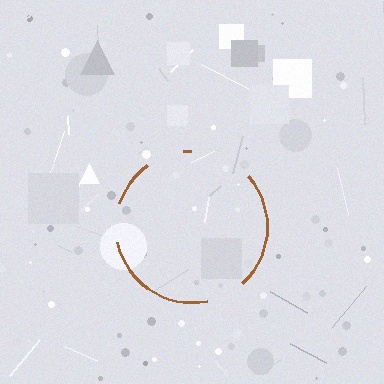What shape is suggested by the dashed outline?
The dashed outline suggests a circle.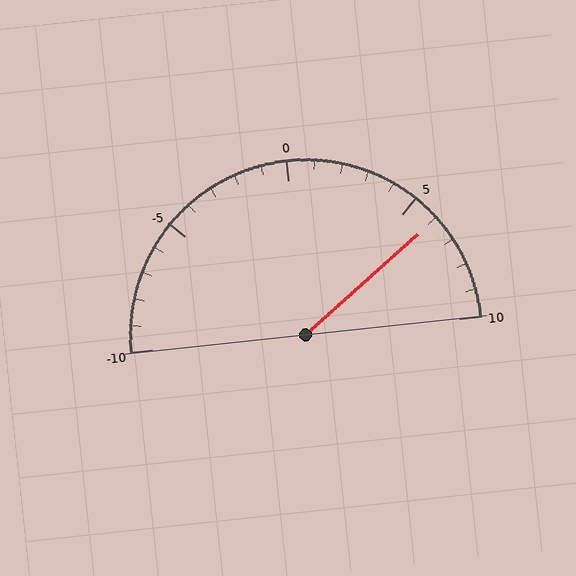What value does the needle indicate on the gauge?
The needle indicates approximately 6.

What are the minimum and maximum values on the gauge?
The gauge ranges from -10 to 10.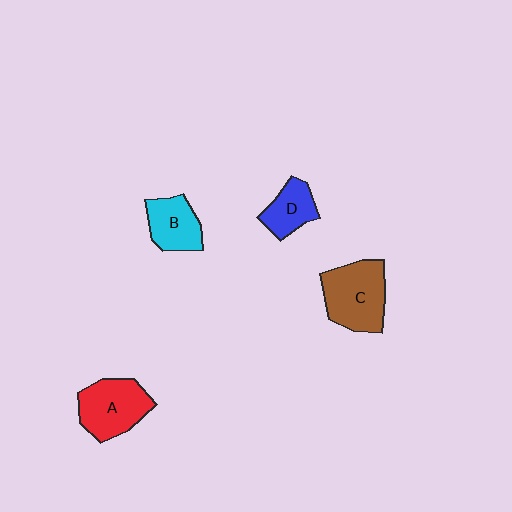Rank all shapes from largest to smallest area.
From largest to smallest: C (brown), A (red), B (cyan), D (blue).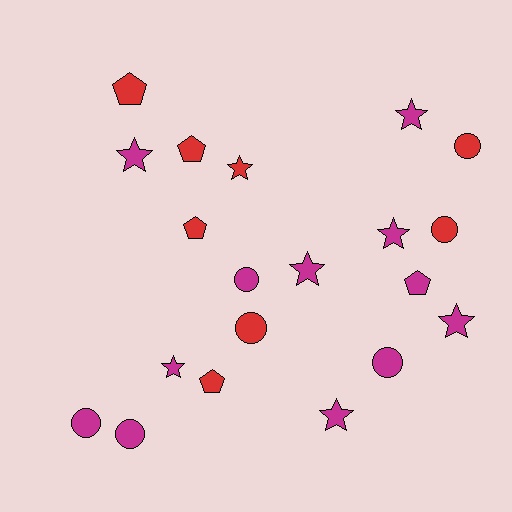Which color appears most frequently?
Magenta, with 12 objects.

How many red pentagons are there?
There are 4 red pentagons.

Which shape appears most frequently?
Star, with 8 objects.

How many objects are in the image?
There are 20 objects.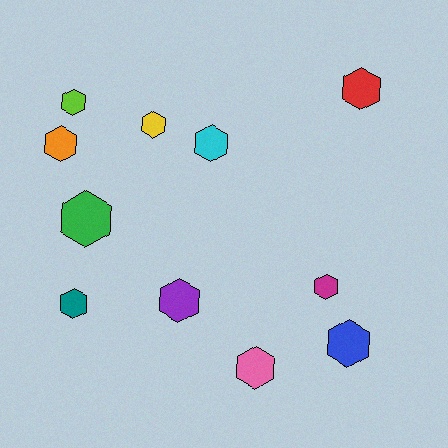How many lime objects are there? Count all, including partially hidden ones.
There is 1 lime object.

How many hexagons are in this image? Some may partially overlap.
There are 11 hexagons.